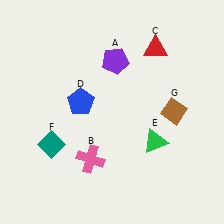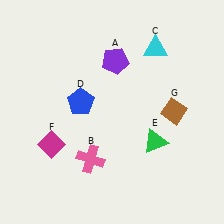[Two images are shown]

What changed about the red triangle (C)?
In Image 1, C is red. In Image 2, it changed to cyan.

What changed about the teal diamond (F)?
In Image 1, F is teal. In Image 2, it changed to magenta.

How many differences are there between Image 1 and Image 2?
There are 2 differences between the two images.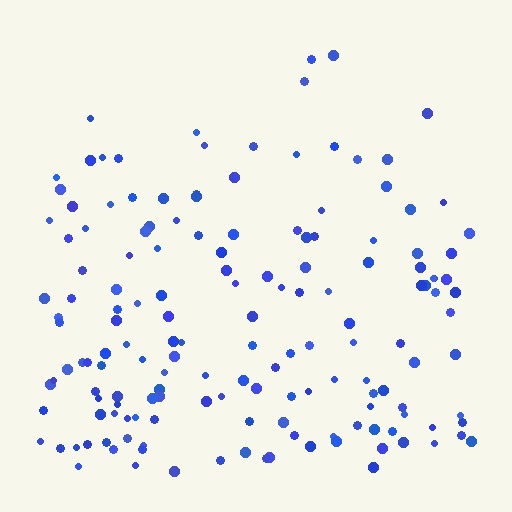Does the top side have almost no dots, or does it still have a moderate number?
Still a moderate number, just noticeably fewer than the bottom.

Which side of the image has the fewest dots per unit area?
The top.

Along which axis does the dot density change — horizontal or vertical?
Vertical.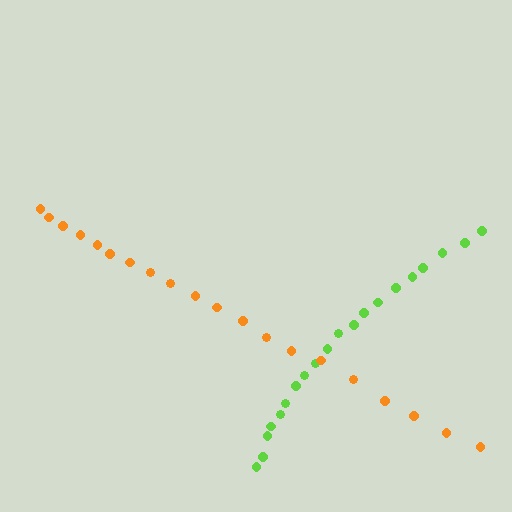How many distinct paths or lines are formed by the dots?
There are 2 distinct paths.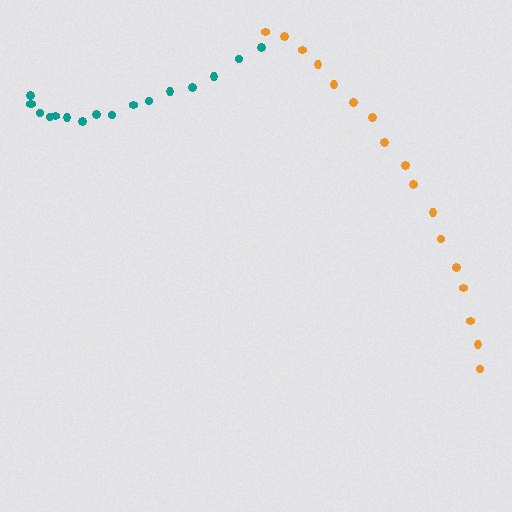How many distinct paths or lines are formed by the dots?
There are 2 distinct paths.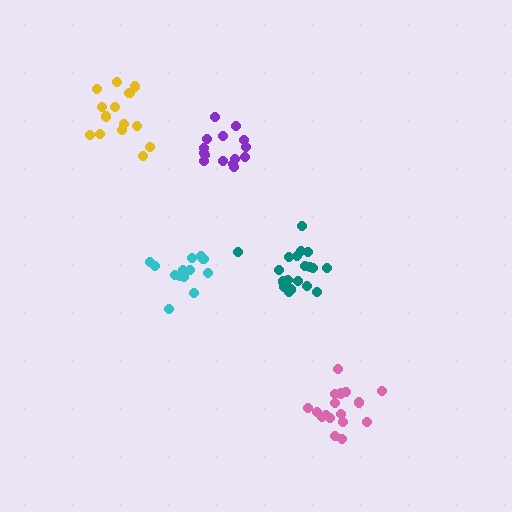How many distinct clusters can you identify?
There are 5 distinct clusters.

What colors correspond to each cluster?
The clusters are colored: teal, yellow, pink, cyan, purple.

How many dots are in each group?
Group 1: 19 dots, Group 2: 14 dots, Group 3: 17 dots, Group 4: 14 dots, Group 5: 15 dots (79 total).